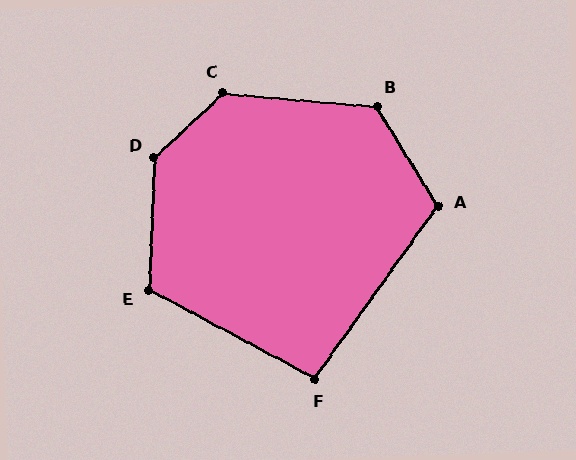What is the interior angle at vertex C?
Approximately 131 degrees (obtuse).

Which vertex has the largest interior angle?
D, at approximately 136 degrees.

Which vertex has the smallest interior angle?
F, at approximately 97 degrees.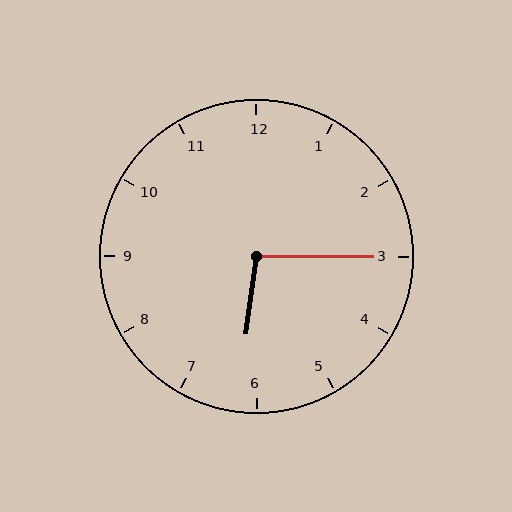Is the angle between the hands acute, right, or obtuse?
It is obtuse.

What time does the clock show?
6:15.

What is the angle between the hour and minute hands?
Approximately 98 degrees.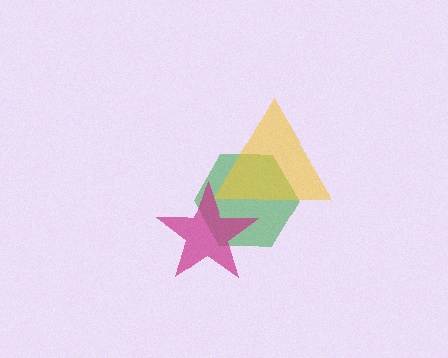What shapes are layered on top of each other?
The layered shapes are: a green hexagon, a magenta star, a yellow triangle.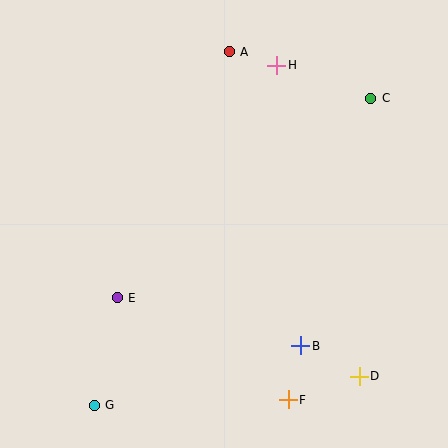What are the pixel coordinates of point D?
Point D is at (359, 376).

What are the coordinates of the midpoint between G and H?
The midpoint between G and H is at (185, 235).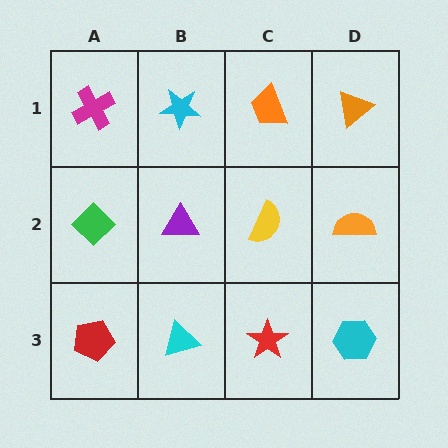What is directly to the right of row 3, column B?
A red star.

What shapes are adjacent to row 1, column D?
An orange semicircle (row 2, column D), an orange trapezoid (row 1, column C).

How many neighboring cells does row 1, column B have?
3.